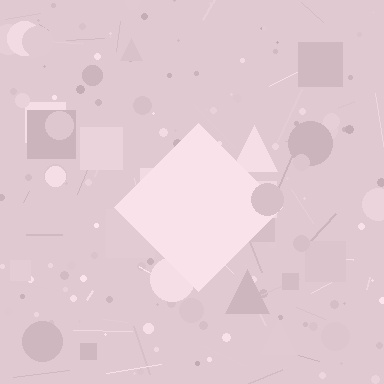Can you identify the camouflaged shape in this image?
The camouflaged shape is a diamond.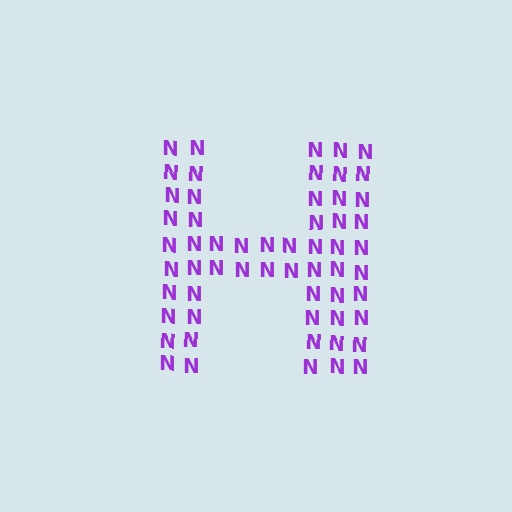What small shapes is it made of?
It is made of small letter N's.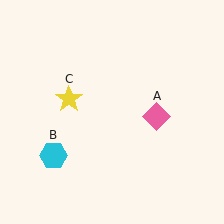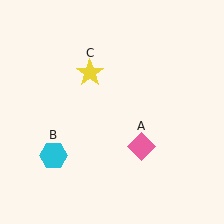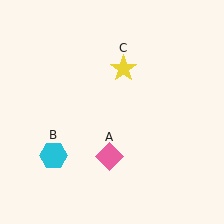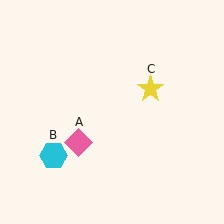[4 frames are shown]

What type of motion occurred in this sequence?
The pink diamond (object A), yellow star (object C) rotated clockwise around the center of the scene.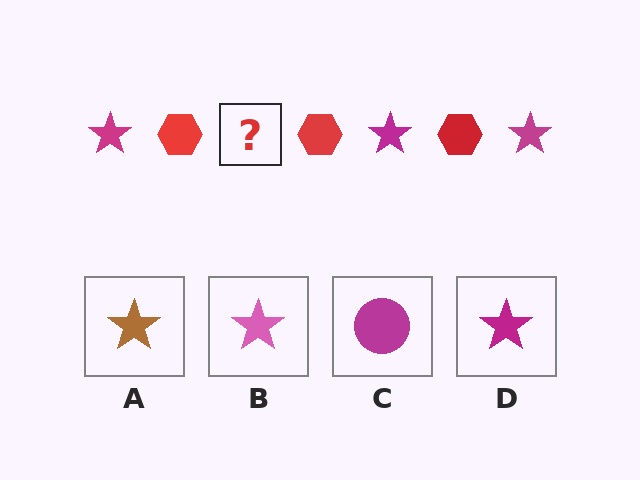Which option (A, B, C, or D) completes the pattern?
D.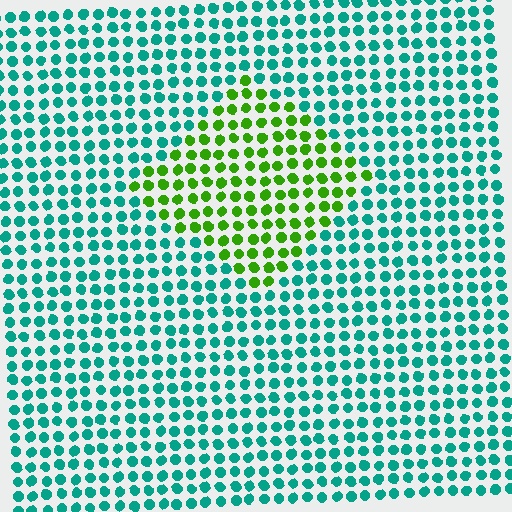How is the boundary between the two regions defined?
The boundary is defined purely by a slight shift in hue (about 66 degrees). Spacing, size, and orientation are identical on both sides.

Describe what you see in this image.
The image is filled with small teal elements in a uniform arrangement. A diamond-shaped region is visible where the elements are tinted to a slightly different hue, forming a subtle color boundary.